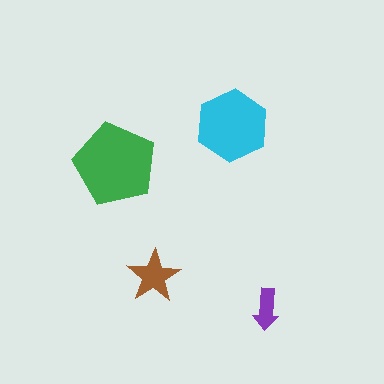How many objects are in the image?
There are 4 objects in the image.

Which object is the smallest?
The purple arrow.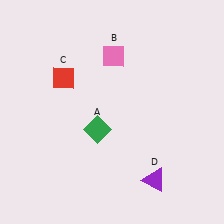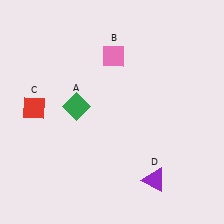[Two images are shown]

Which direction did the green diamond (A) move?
The green diamond (A) moved up.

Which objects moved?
The objects that moved are: the green diamond (A), the red diamond (C).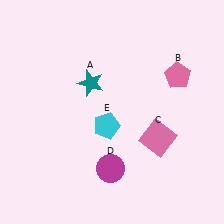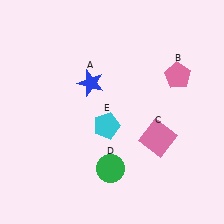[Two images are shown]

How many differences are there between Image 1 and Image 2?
There are 2 differences between the two images.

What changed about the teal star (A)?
In Image 1, A is teal. In Image 2, it changed to blue.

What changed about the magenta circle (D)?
In Image 1, D is magenta. In Image 2, it changed to green.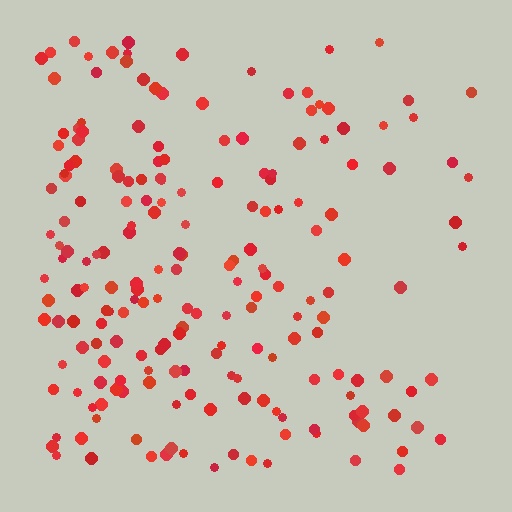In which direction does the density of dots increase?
From right to left, with the left side densest.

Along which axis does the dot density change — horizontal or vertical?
Horizontal.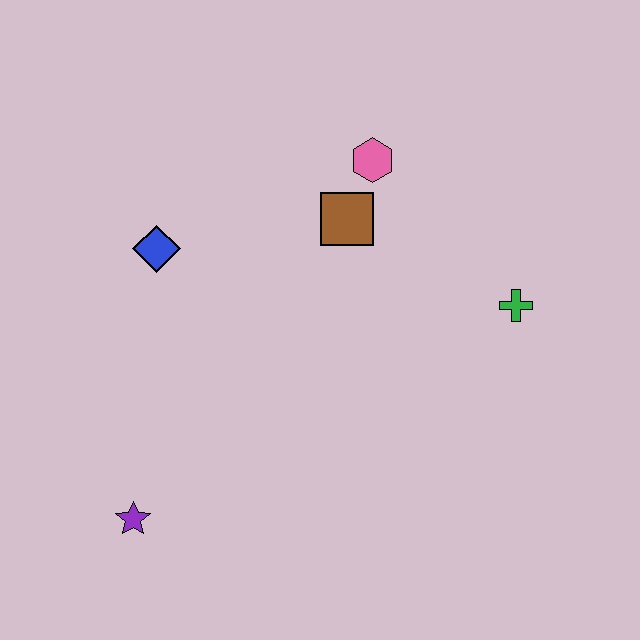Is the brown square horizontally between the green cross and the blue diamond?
Yes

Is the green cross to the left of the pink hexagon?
No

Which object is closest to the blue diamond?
The brown square is closest to the blue diamond.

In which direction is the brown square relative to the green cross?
The brown square is to the left of the green cross.